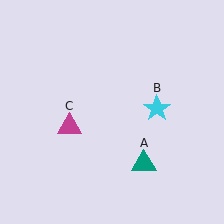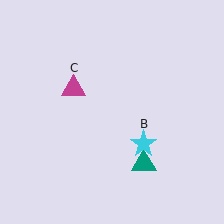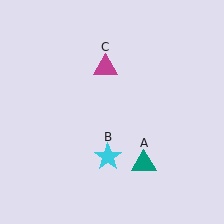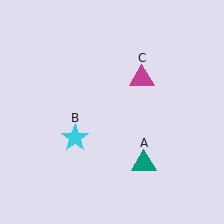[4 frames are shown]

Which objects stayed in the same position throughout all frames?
Teal triangle (object A) remained stationary.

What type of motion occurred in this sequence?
The cyan star (object B), magenta triangle (object C) rotated clockwise around the center of the scene.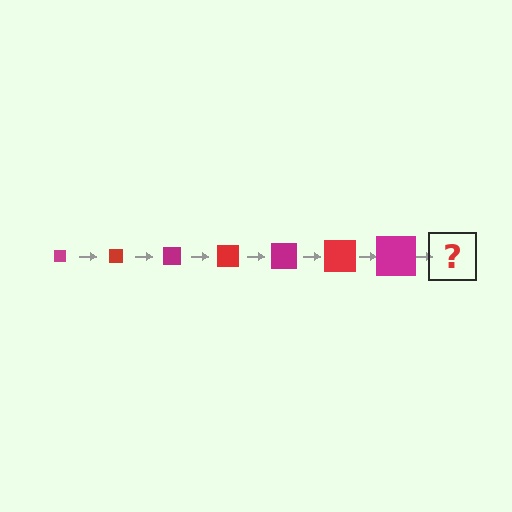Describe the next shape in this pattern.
It should be a red square, larger than the previous one.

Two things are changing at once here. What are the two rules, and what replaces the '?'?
The two rules are that the square grows larger each step and the color cycles through magenta and red. The '?' should be a red square, larger than the previous one.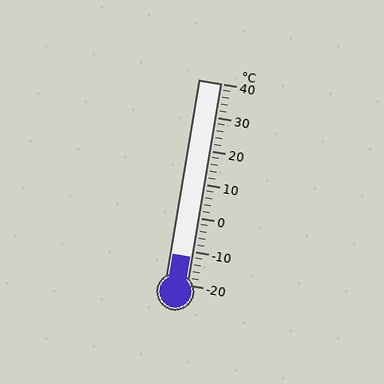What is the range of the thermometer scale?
The thermometer scale ranges from -20°C to 40°C.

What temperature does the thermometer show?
The thermometer shows approximately -12°C.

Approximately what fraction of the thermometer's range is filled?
The thermometer is filled to approximately 15% of its range.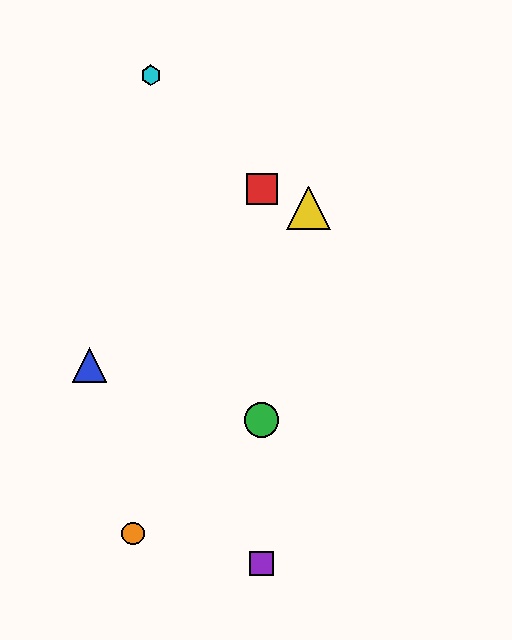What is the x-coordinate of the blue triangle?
The blue triangle is at x≈90.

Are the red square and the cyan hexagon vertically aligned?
No, the red square is at x≈262 and the cyan hexagon is at x≈151.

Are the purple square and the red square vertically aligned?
Yes, both are at x≈262.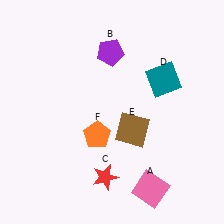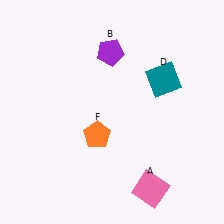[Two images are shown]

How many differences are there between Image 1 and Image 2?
There are 2 differences between the two images.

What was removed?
The red star (C), the brown square (E) were removed in Image 2.